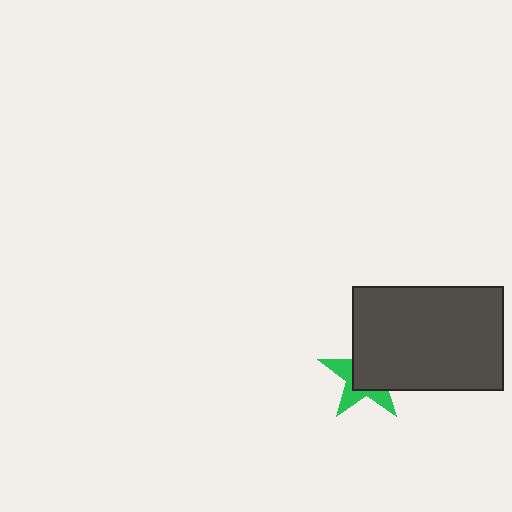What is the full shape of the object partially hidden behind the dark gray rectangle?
The partially hidden object is a green star.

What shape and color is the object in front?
The object in front is a dark gray rectangle.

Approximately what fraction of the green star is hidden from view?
Roughly 60% of the green star is hidden behind the dark gray rectangle.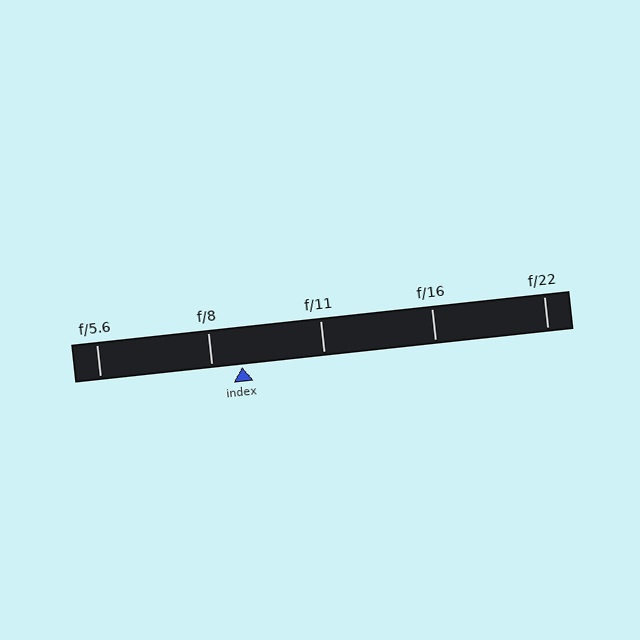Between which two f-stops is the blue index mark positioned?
The index mark is between f/8 and f/11.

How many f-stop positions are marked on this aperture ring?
There are 5 f-stop positions marked.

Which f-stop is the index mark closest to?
The index mark is closest to f/8.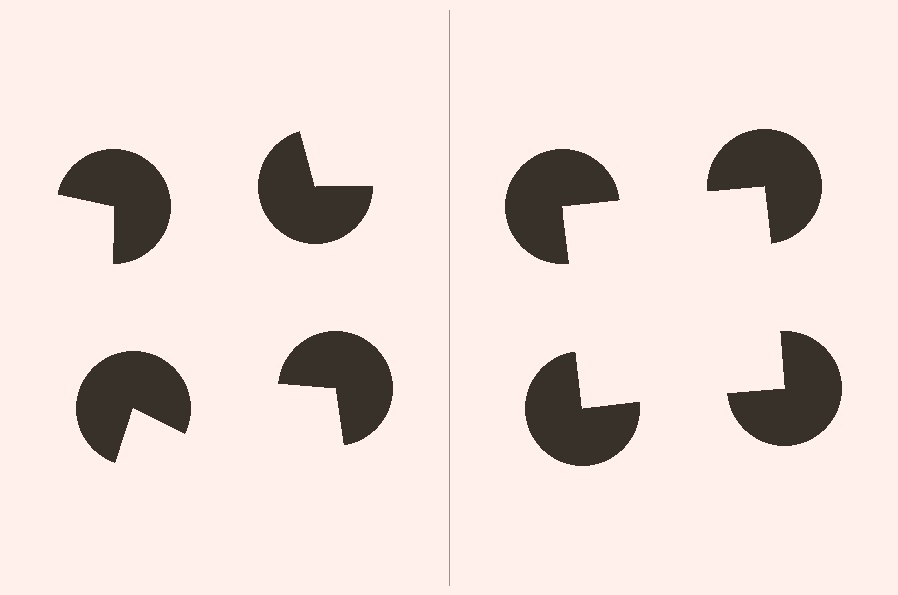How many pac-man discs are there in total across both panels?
8 — 4 on each side.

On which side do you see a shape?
An illusory square appears on the right side. On the left side the wedge cuts are rotated, so no coherent shape forms.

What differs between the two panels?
The pac-man discs are positioned identically on both sides; only the wedge orientations differ. On the right they align to a square; on the left they are misaligned.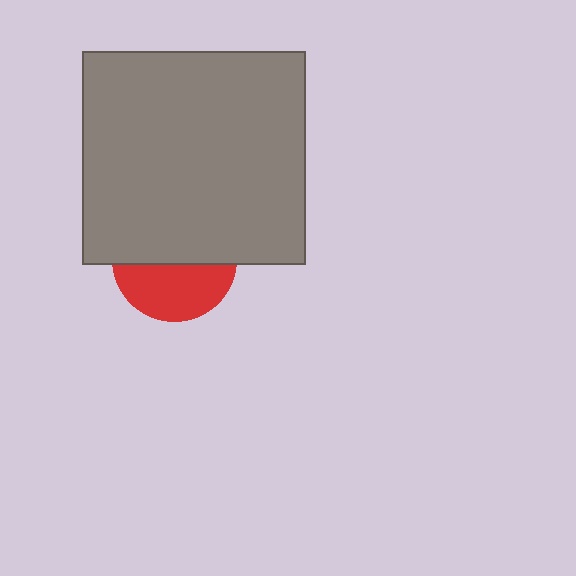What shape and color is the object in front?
The object in front is a gray rectangle.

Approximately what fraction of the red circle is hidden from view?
Roughly 56% of the red circle is hidden behind the gray rectangle.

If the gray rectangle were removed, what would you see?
You would see the complete red circle.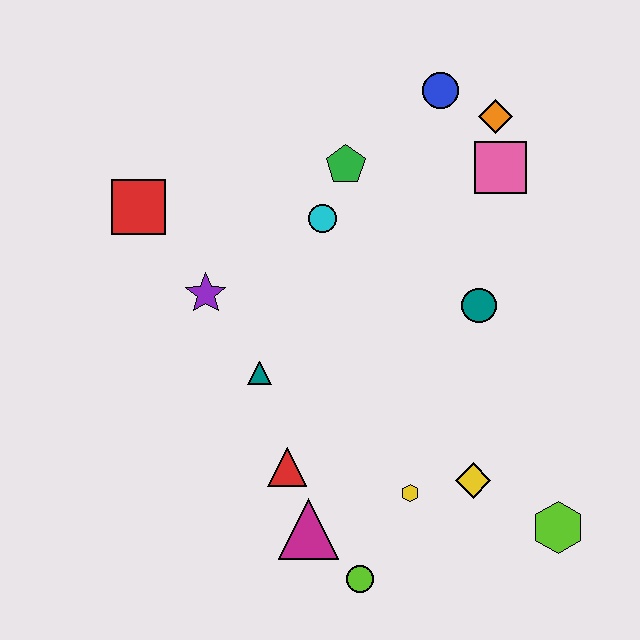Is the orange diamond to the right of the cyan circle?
Yes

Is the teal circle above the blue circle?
No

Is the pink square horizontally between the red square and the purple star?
No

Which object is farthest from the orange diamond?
The lime circle is farthest from the orange diamond.